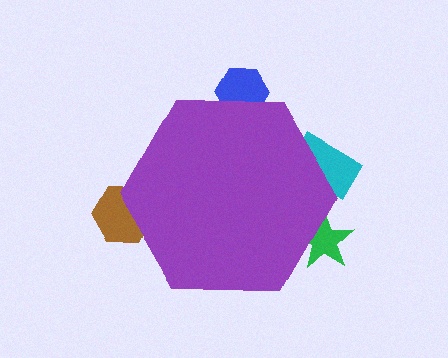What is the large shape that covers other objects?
A purple hexagon.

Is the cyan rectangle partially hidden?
Yes, the cyan rectangle is partially hidden behind the purple hexagon.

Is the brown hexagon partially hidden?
Yes, the brown hexagon is partially hidden behind the purple hexagon.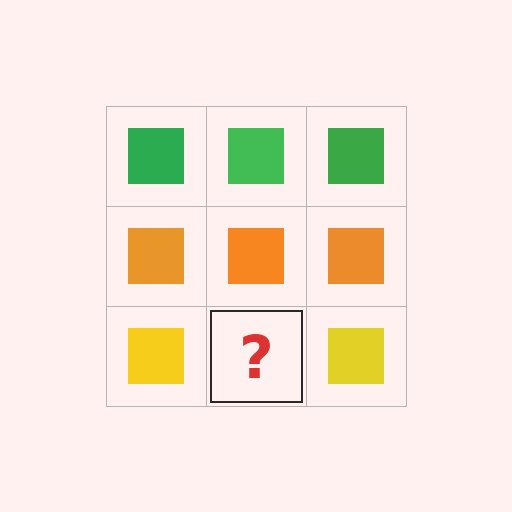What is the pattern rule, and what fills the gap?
The rule is that each row has a consistent color. The gap should be filled with a yellow square.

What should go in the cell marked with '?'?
The missing cell should contain a yellow square.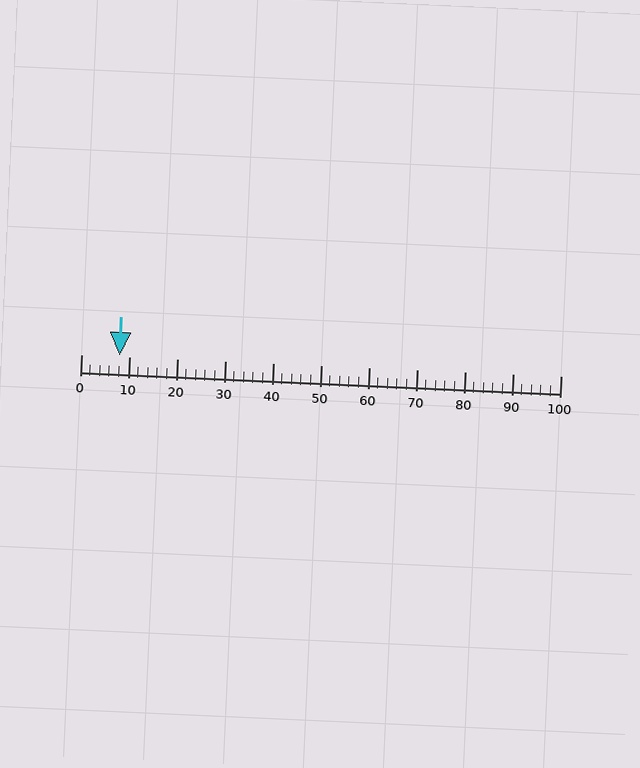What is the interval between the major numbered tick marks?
The major tick marks are spaced 10 units apart.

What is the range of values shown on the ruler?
The ruler shows values from 0 to 100.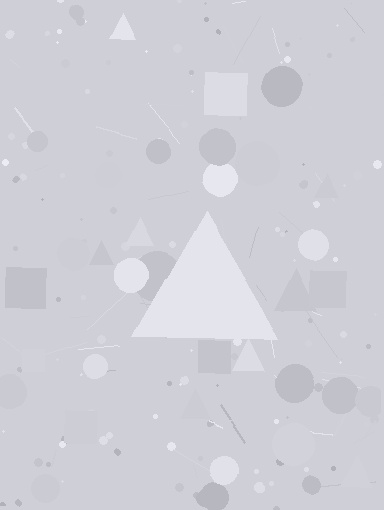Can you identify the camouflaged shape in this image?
The camouflaged shape is a triangle.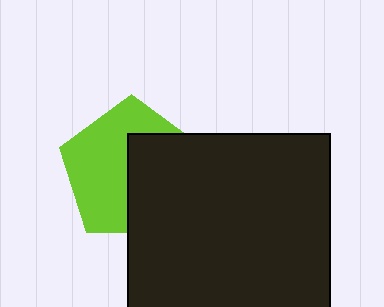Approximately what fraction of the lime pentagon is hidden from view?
Roughly 45% of the lime pentagon is hidden behind the black square.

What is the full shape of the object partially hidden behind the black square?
The partially hidden object is a lime pentagon.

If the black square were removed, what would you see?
You would see the complete lime pentagon.